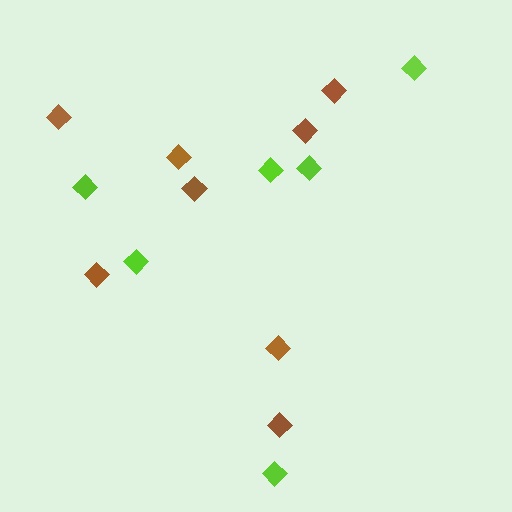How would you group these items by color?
There are 2 groups: one group of brown diamonds (8) and one group of lime diamonds (6).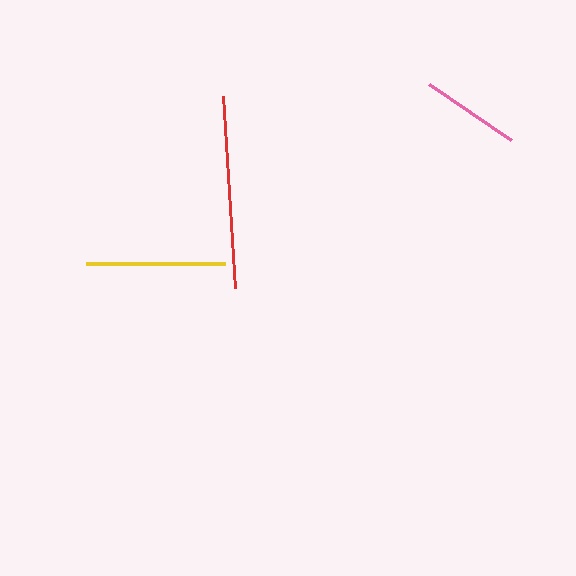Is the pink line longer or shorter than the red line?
The red line is longer than the pink line.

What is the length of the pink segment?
The pink segment is approximately 99 pixels long.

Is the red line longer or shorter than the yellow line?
The red line is longer than the yellow line.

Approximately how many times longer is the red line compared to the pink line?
The red line is approximately 1.9 times the length of the pink line.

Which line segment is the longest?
The red line is the longest at approximately 192 pixels.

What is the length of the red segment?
The red segment is approximately 192 pixels long.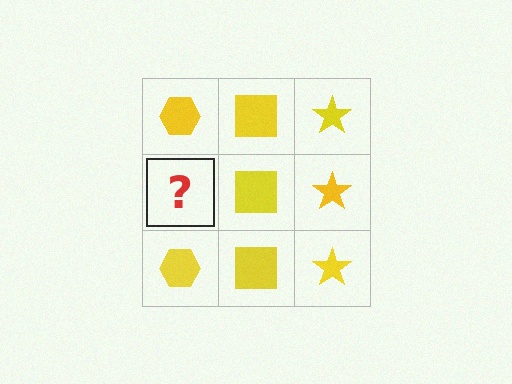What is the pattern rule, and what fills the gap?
The rule is that each column has a consistent shape. The gap should be filled with a yellow hexagon.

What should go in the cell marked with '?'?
The missing cell should contain a yellow hexagon.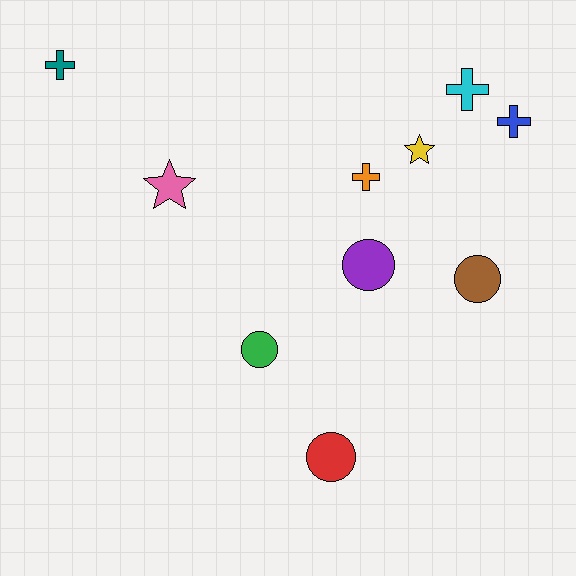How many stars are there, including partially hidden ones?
There are 2 stars.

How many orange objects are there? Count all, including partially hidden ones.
There is 1 orange object.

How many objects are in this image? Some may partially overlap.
There are 10 objects.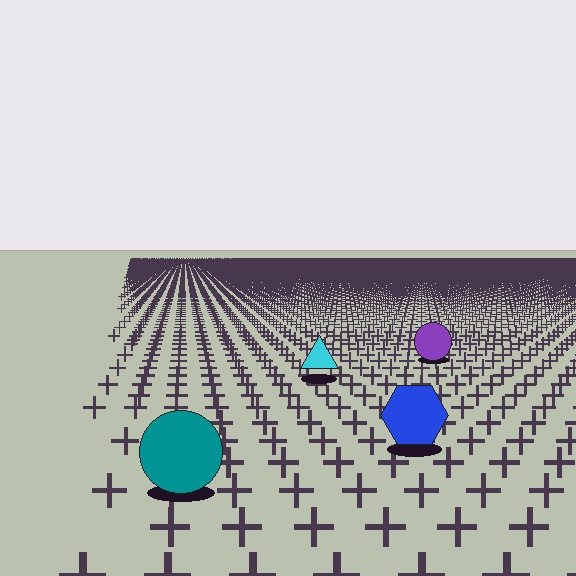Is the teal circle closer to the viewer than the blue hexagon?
Yes. The teal circle is closer — you can tell from the texture gradient: the ground texture is coarser near it.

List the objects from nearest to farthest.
From nearest to farthest: the teal circle, the blue hexagon, the cyan triangle, the purple circle.